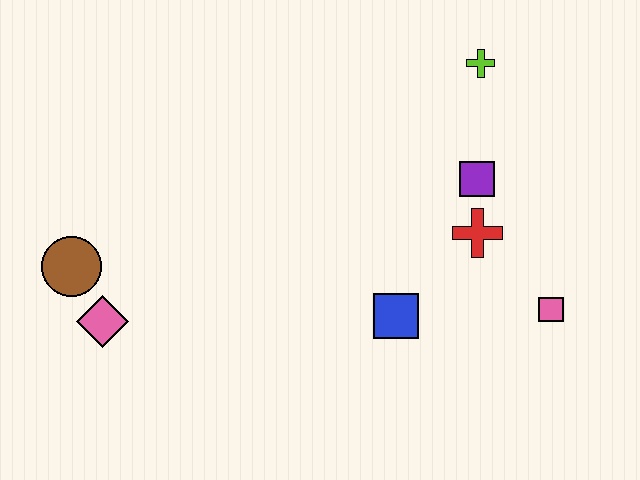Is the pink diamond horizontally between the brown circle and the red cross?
Yes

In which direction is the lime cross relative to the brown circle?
The lime cross is to the right of the brown circle.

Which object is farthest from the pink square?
The brown circle is farthest from the pink square.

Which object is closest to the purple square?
The red cross is closest to the purple square.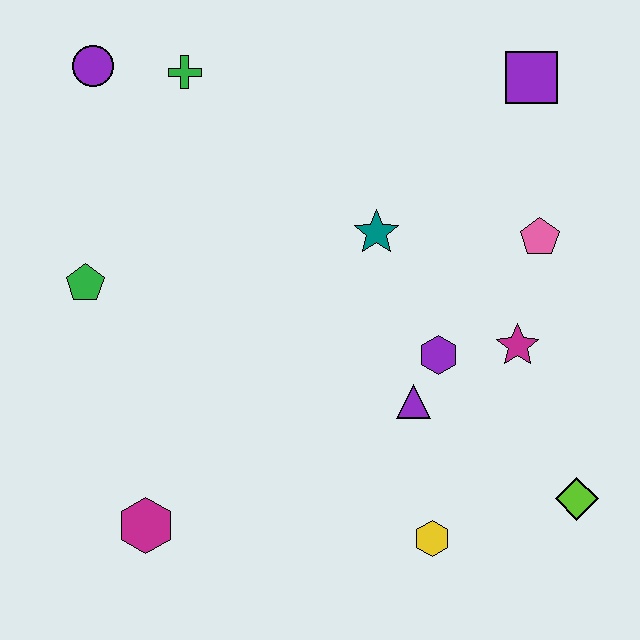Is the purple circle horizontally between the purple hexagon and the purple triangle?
No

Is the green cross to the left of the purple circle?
No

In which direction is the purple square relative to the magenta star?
The purple square is above the magenta star.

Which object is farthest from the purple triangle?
The purple circle is farthest from the purple triangle.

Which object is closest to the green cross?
The purple circle is closest to the green cross.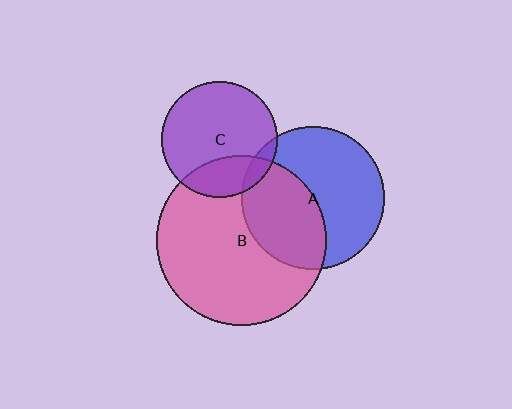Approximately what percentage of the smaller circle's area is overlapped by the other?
Approximately 25%.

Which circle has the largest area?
Circle B (pink).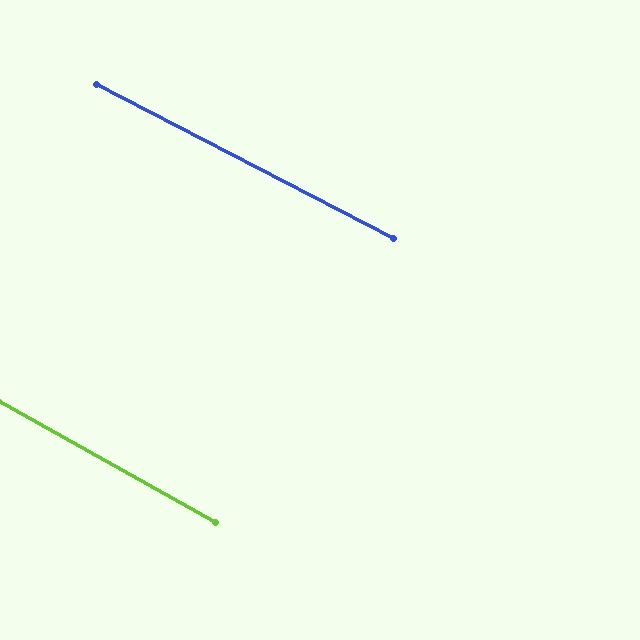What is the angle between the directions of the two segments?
Approximately 2 degrees.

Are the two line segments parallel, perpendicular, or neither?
Parallel — their directions differ by only 1.5°.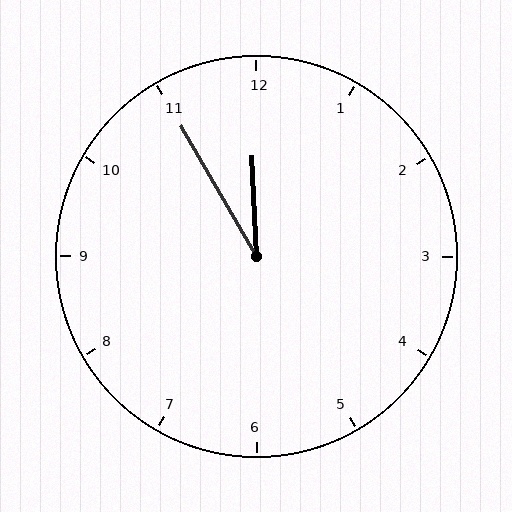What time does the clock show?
11:55.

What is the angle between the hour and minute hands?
Approximately 28 degrees.